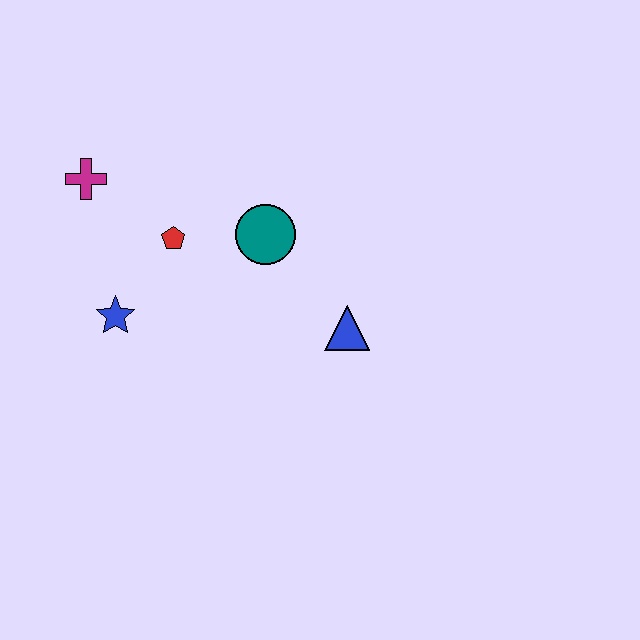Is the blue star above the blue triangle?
Yes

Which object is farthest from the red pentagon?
The blue triangle is farthest from the red pentagon.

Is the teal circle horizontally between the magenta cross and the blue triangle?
Yes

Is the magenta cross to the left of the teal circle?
Yes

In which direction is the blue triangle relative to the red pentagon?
The blue triangle is to the right of the red pentagon.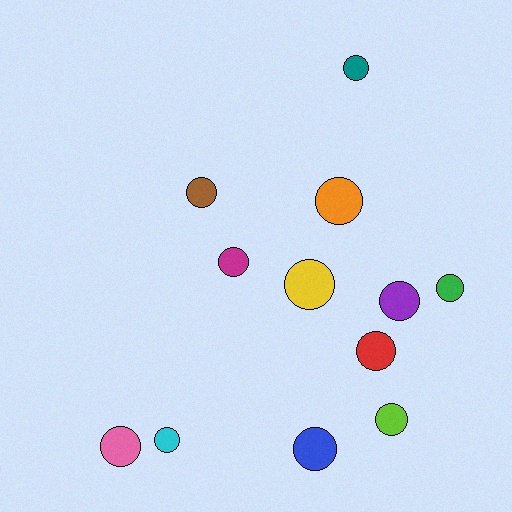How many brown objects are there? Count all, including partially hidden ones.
There is 1 brown object.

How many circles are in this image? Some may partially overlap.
There are 12 circles.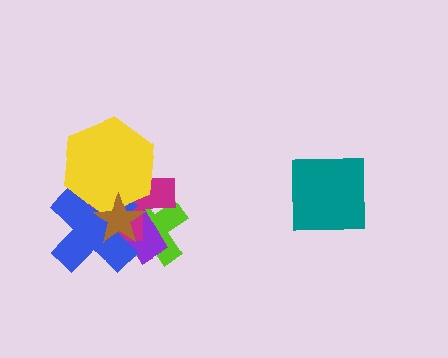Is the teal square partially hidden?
No, no other shape covers it.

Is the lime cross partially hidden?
Yes, it is partially covered by another shape.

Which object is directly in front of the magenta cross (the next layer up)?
The blue cross is directly in front of the magenta cross.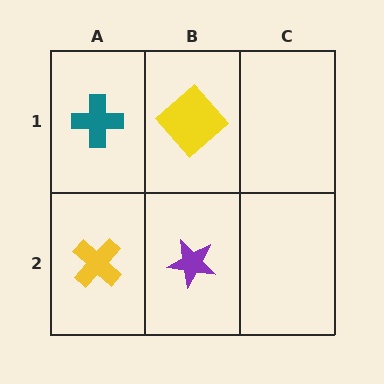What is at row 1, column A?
A teal cross.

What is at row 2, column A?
A yellow cross.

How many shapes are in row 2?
2 shapes.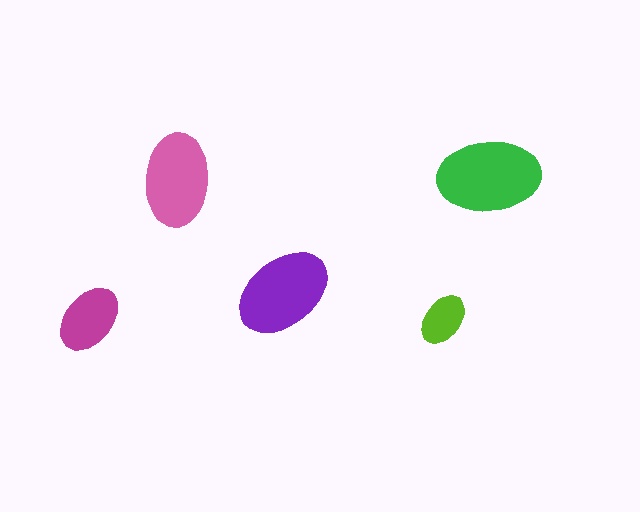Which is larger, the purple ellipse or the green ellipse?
The green one.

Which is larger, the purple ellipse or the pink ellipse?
The purple one.